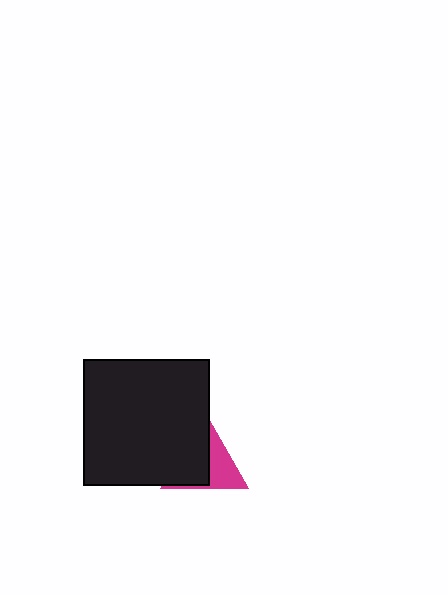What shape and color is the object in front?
The object in front is a black square.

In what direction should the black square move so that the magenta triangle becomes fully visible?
The black square should move left. That is the shortest direction to clear the overlap and leave the magenta triangle fully visible.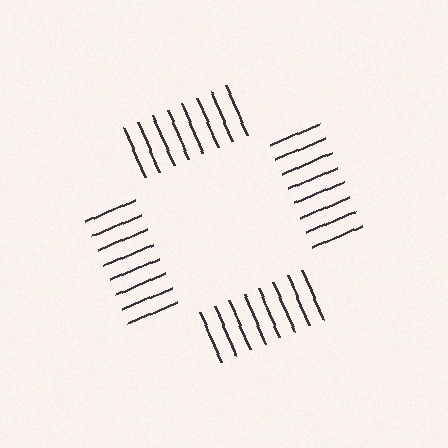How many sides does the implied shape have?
4 sides — the line-ends trace a square.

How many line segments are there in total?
32 — 8 along each of the 4 edges.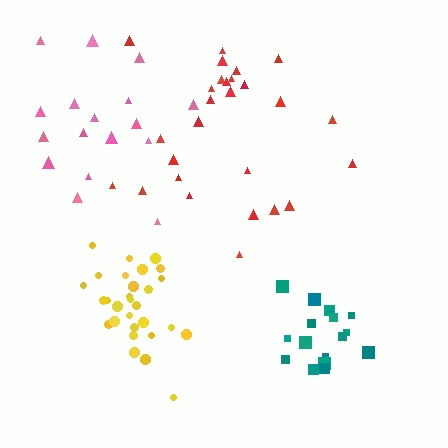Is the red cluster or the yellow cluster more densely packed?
Yellow.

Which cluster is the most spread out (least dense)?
Pink.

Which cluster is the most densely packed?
Teal.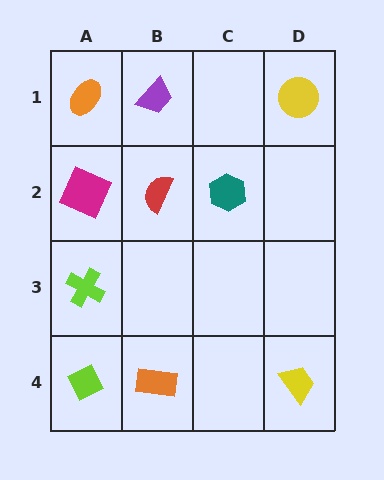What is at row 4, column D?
A yellow trapezoid.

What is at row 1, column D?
A yellow circle.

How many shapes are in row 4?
3 shapes.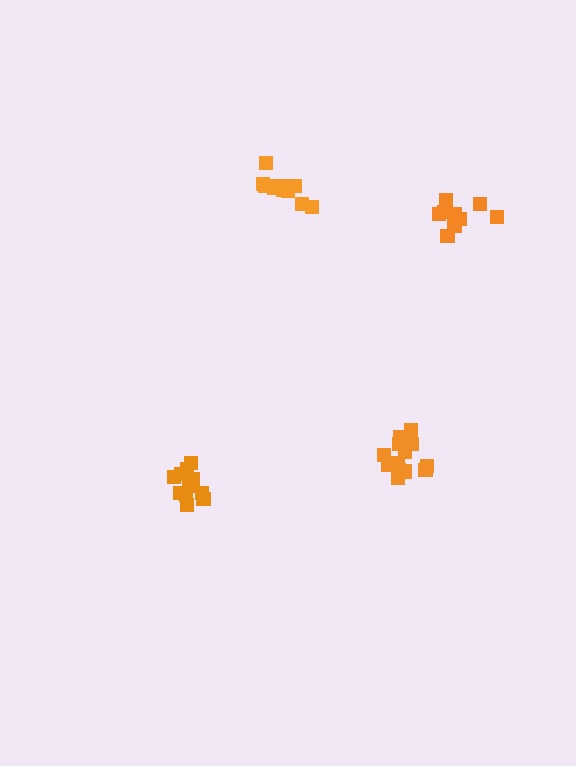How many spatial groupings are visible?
There are 4 spatial groupings.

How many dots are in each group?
Group 1: 15 dots, Group 2: 12 dots, Group 3: 9 dots, Group 4: 11 dots (47 total).